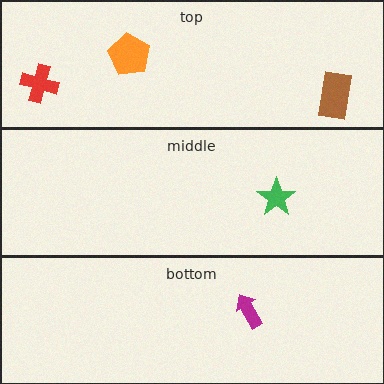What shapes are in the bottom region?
The magenta arrow.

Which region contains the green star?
The middle region.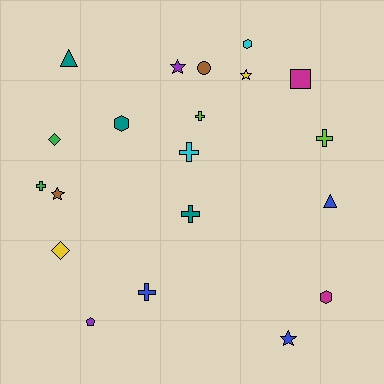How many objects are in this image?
There are 20 objects.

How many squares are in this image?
There is 1 square.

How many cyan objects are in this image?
There are 2 cyan objects.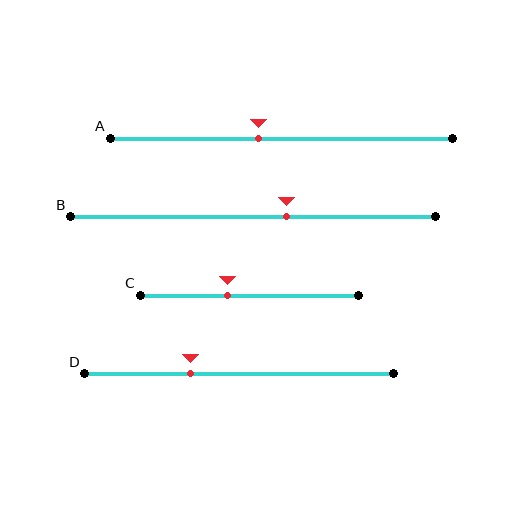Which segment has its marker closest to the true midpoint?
Segment A has its marker closest to the true midpoint.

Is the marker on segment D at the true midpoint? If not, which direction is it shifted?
No, the marker on segment D is shifted to the left by about 16% of the segment length.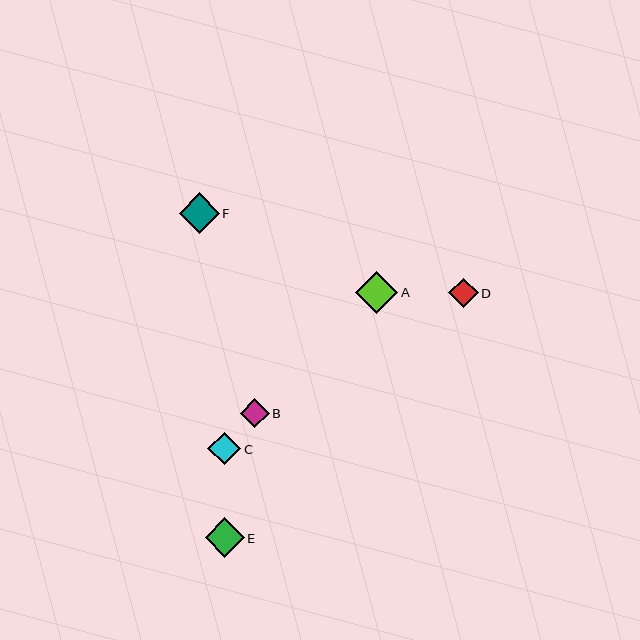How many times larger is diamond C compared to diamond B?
Diamond C is approximately 1.1 times the size of diamond B.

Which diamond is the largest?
Diamond A is the largest with a size of approximately 42 pixels.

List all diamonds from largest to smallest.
From largest to smallest: A, F, E, C, D, B.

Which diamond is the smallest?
Diamond B is the smallest with a size of approximately 29 pixels.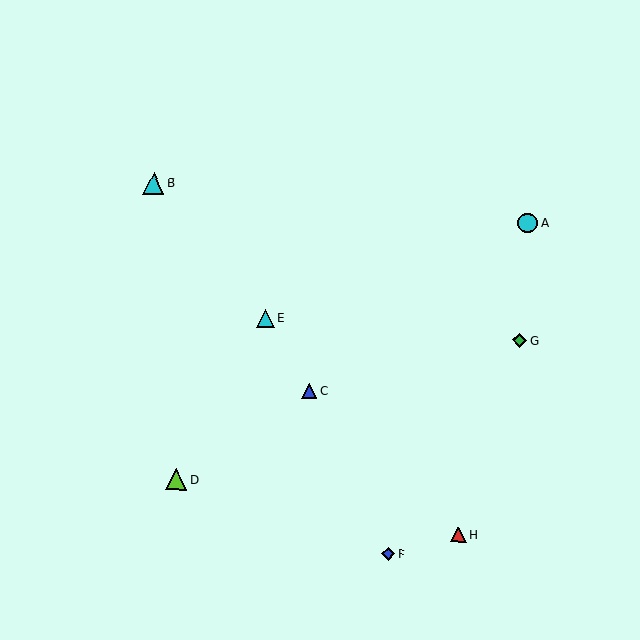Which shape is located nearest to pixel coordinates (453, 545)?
The red triangle (labeled H) at (458, 534) is nearest to that location.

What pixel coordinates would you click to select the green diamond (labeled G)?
Click at (519, 340) to select the green diamond G.